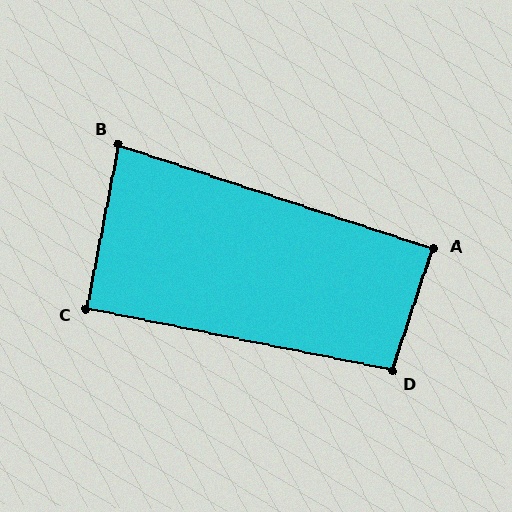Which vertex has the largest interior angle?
D, at approximately 97 degrees.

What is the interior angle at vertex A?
Approximately 90 degrees (approximately right).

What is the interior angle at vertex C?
Approximately 90 degrees (approximately right).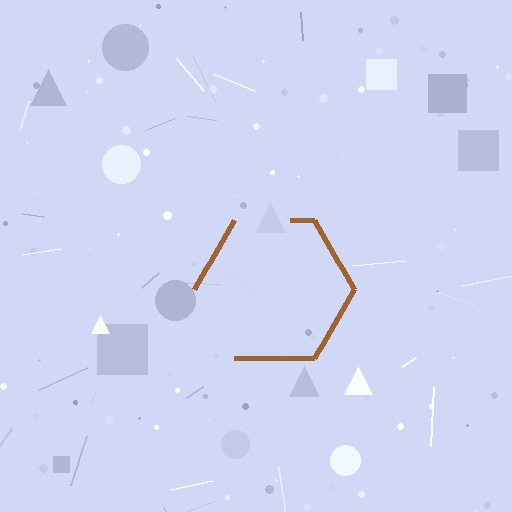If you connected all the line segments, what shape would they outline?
They would outline a hexagon.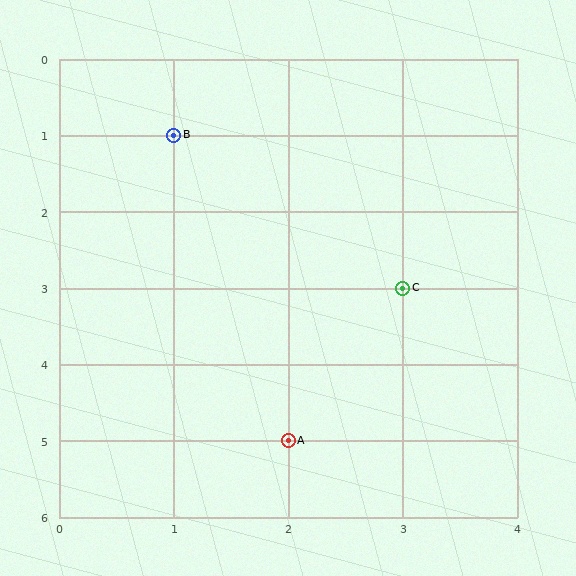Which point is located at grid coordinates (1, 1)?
Point B is at (1, 1).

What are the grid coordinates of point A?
Point A is at grid coordinates (2, 5).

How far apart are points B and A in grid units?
Points B and A are 1 column and 4 rows apart (about 4.1 grid units diagonally).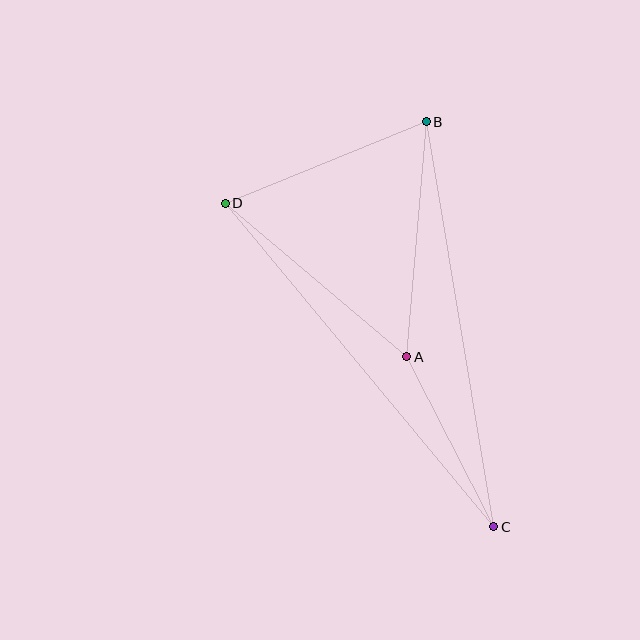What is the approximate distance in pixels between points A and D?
The distance between A and D is approximately 238 pixels.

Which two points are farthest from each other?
Points C and D are farthest from each other.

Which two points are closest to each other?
Points A and C are closest to each other.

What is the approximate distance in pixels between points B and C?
The distance between B and C is approximately 410 pixels.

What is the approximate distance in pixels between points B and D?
The distance between B and D is approximately 217 pixels.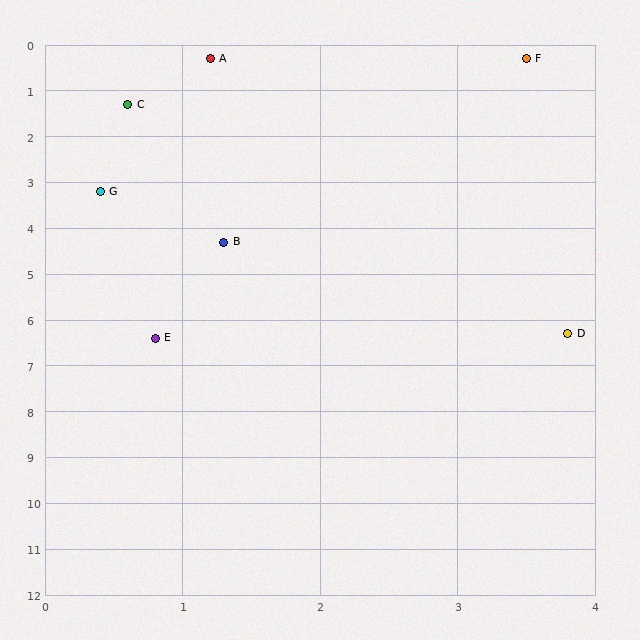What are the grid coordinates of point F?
Point F is at approximately (3.5, 0.3).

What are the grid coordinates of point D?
Point D is at approximately (3.8, 6.3).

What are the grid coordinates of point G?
Point G is at approximately (0.4, 3.2).